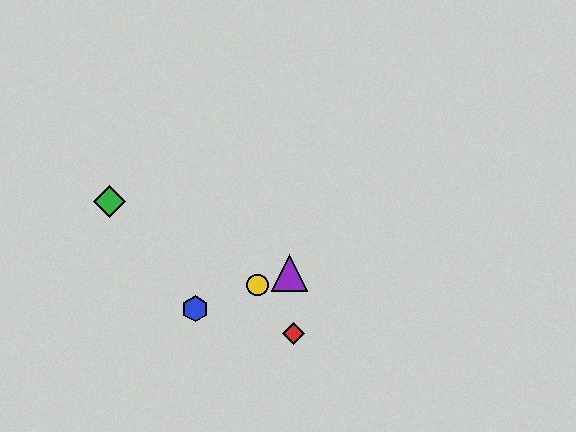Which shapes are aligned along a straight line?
The blue hexagon, the yellow circle, the purple triangle are aligned along a straight line.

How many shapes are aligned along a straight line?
3 shapes (the blue hexagon, the yellow circle, the purple triangle) are aligned along a straight line.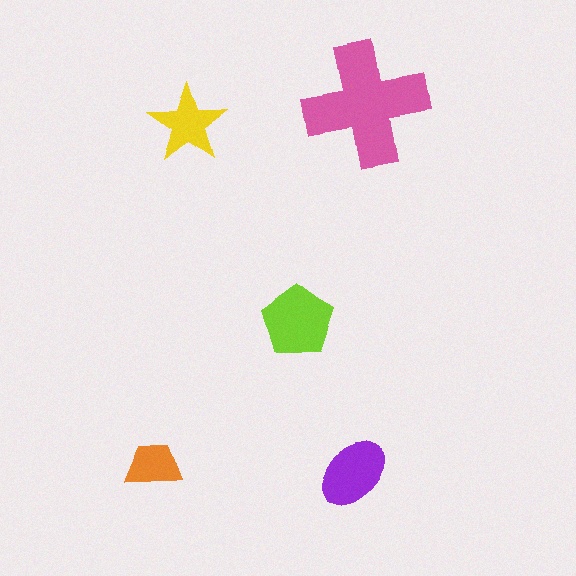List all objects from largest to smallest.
The pink cross, the lime pentagon, the purple ellipse, the yellow star, the orange trapezoid.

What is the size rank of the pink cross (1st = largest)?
1st.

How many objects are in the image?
There are 5 objects in the image.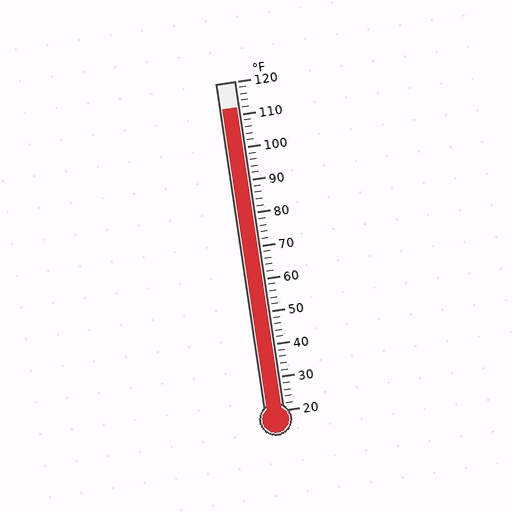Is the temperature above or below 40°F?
The temperature is above 40°F.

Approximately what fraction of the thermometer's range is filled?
The thermometer is filled to approximately 90% of its range.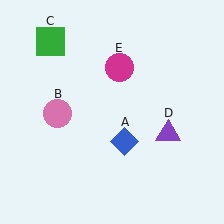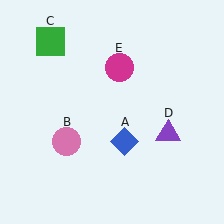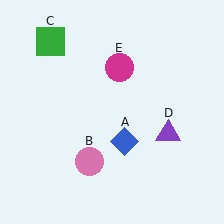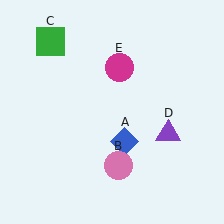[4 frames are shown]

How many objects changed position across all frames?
1 object changed position: pink circle (object B).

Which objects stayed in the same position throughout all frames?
Blue diamond (object A) and green square (object C) and purple triangle (object D) and magenta circle (object E) remained stationary.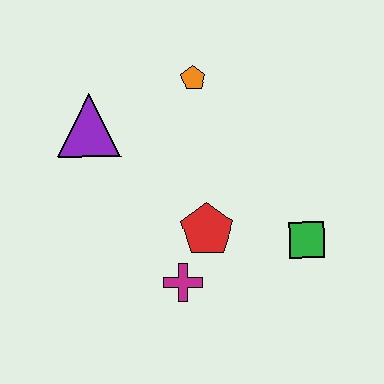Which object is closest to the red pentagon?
The magenta cross is closest to the red pentagon.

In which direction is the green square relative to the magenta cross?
The green square is to the right of the magenta cross.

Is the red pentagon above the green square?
Yes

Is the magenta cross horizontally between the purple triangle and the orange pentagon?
Yes